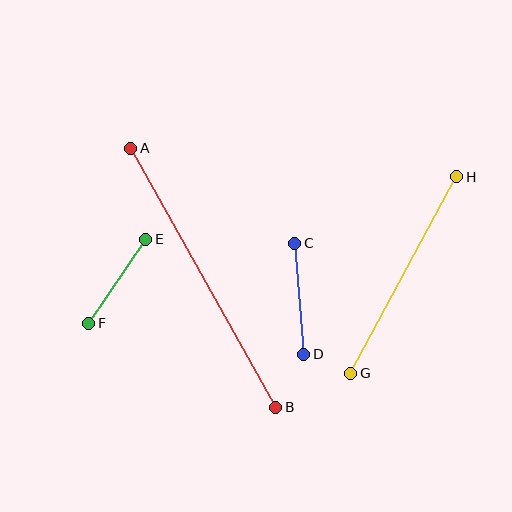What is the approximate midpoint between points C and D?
The midpoint is at approximately (299, 299) pixels.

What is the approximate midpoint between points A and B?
The midpoint is at approximately (203, 278) pixels.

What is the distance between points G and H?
The distance is approximately 223 pixels.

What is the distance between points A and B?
The distance is approximately 297 pixels.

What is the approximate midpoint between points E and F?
The midpoint is at approximately (117, 281) pixels.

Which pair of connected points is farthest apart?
Points A and B are farthest apart.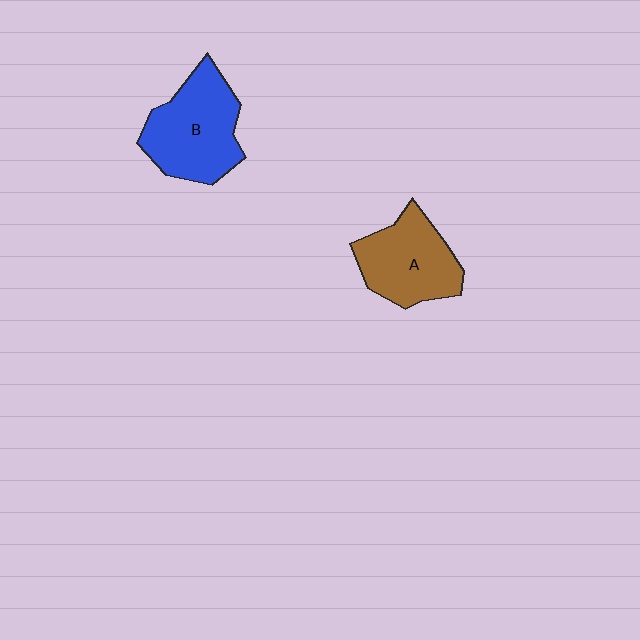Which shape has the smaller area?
Shape A (brown).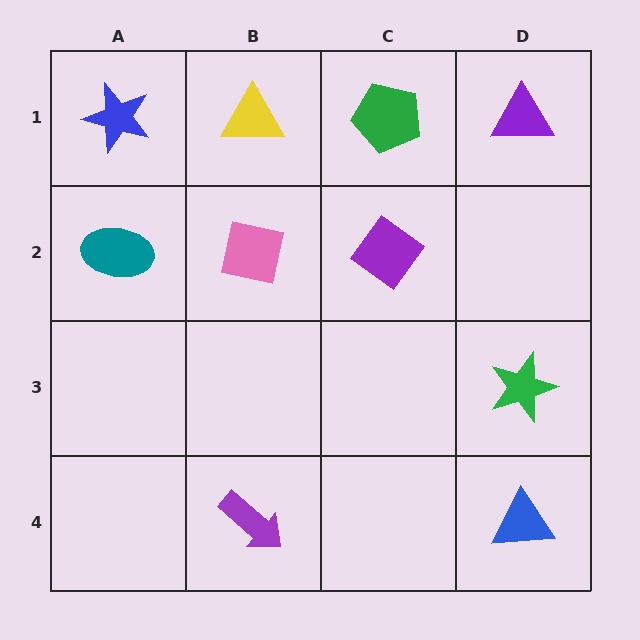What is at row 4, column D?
A blue triangle.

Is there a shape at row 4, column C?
No, that cell is empty.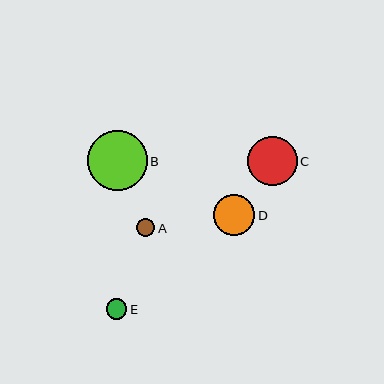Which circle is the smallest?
Circle A is the smallest with a size of approximately 18 pixels.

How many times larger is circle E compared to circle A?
Circle E is approximately 1.1 times the size of circle A.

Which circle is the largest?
Circle B is the largest with a size of approximately 60 pixels.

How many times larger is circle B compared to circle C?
Circle B is approximately 1.2 times the size of circle C.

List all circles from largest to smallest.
From largest to smallest: B, C, D, E, A.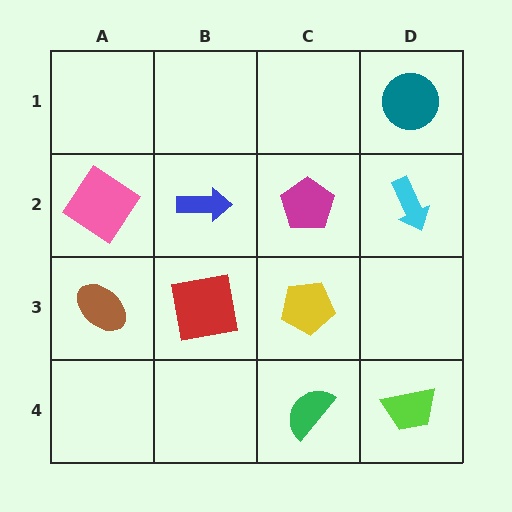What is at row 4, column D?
A lime trapezoid.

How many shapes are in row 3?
3 shapes.